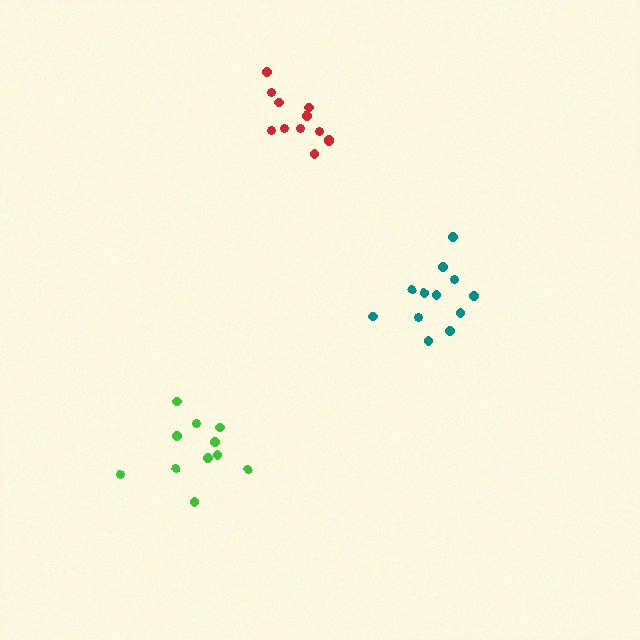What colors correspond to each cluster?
The clusters are colored: green, red, teal.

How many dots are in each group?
Group 1: 11 dots, Group 2: 12 dots, Group 3: 12 dots (35 total).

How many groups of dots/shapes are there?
There are 3 groups.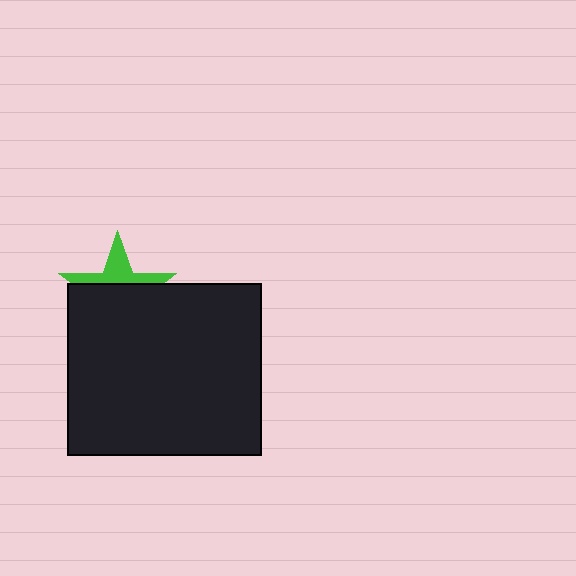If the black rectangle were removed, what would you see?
You would see the complete green star.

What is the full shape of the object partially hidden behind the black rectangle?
The partially hidden object is a green star.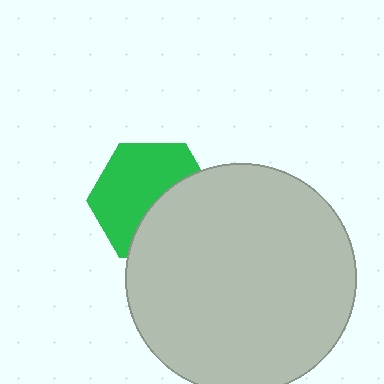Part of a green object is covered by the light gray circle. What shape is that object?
It is a hexagon.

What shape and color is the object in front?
The object in front is a light gray circle.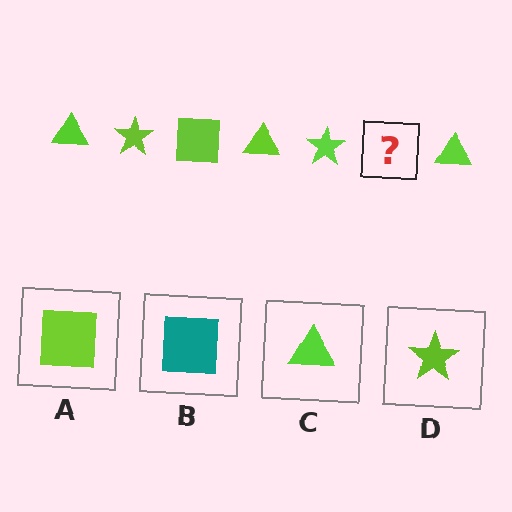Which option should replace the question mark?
Option A.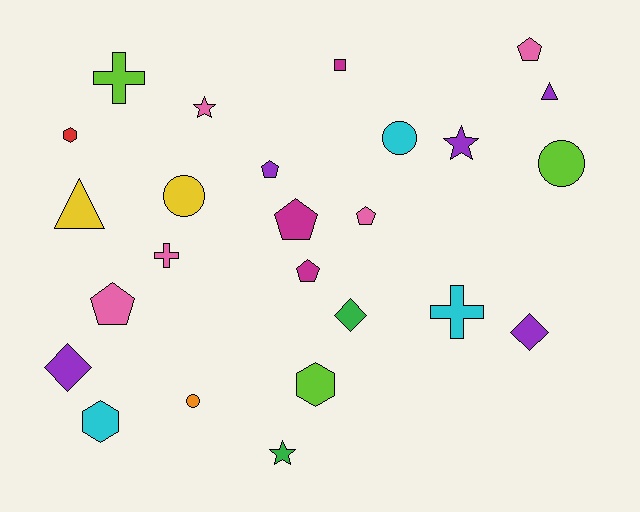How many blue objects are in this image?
There are no blue objects.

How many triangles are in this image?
There are 2 triangles.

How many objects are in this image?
There are 25 objects.